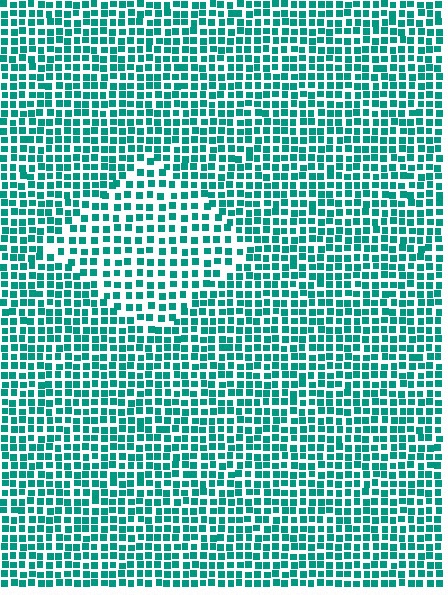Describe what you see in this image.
The image contains small teal elements arranged at two different densities. A diamond-shaped region is visible where the elements are less densely packed than the surrounding area.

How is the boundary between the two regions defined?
The boundary is defined by a change in element density (approximately 1.5x ratio). All elements are the same color, size, and shape.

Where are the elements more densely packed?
The elements are more densely packed outside the diamond boundary.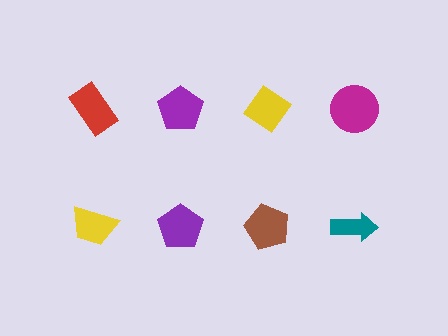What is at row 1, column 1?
A red rectangle.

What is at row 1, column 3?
A yellow diamond.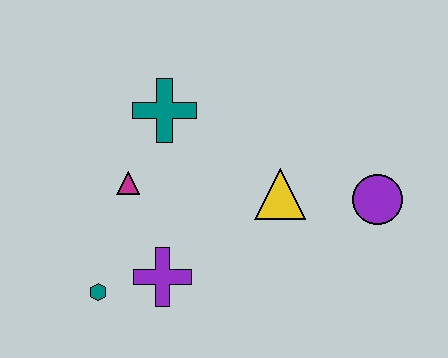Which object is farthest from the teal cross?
The purple circle is farthest from the teal cross.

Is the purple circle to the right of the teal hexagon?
Yes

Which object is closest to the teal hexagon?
The purple cross is closest to the teal hexagon.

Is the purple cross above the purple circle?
No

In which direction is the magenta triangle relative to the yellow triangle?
The magenta triangle is to the left of the yellow triangle.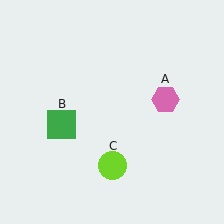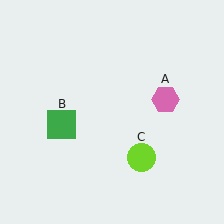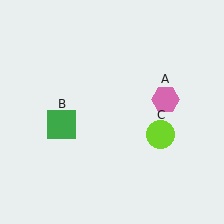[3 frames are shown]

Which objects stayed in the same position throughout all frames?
Pink hexagon (object A) and green square (object B) remained stationary.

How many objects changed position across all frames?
1 object changed position: lime circle (object C).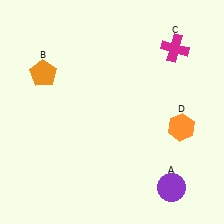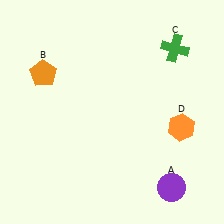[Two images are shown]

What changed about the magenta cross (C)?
In Image 1, C is magenta. In Image 2, it changed to green.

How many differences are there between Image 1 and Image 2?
There is 1 difference between the two images.